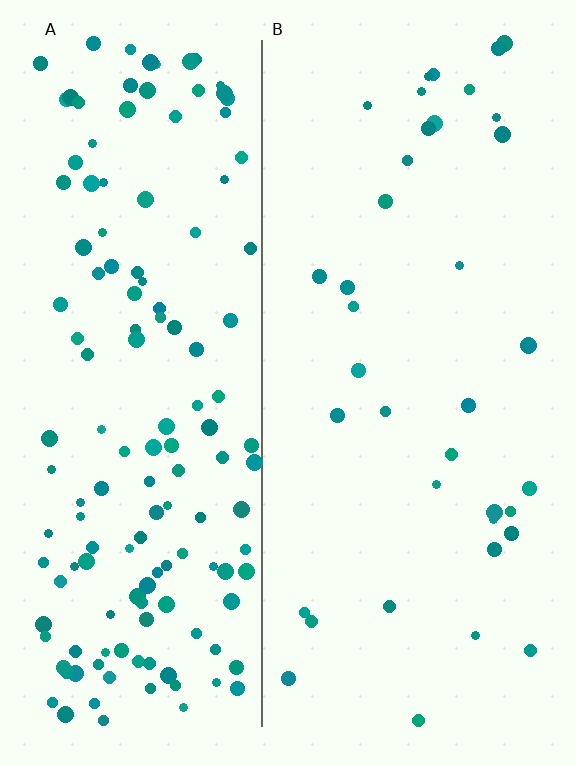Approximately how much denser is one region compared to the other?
Approximately 3.9× — region A over region B.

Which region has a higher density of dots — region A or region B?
A (the left).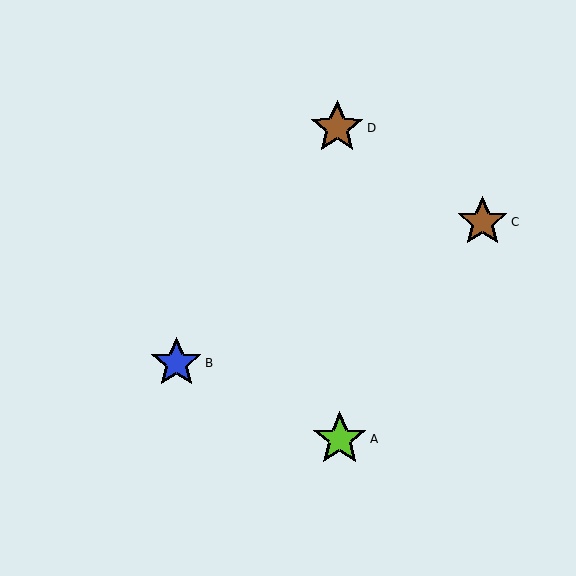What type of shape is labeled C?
Shape C is a brown star.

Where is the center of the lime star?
The center of the lime star is at (340, 439).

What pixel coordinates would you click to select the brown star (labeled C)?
Click at (483, 222) to select the brown star C.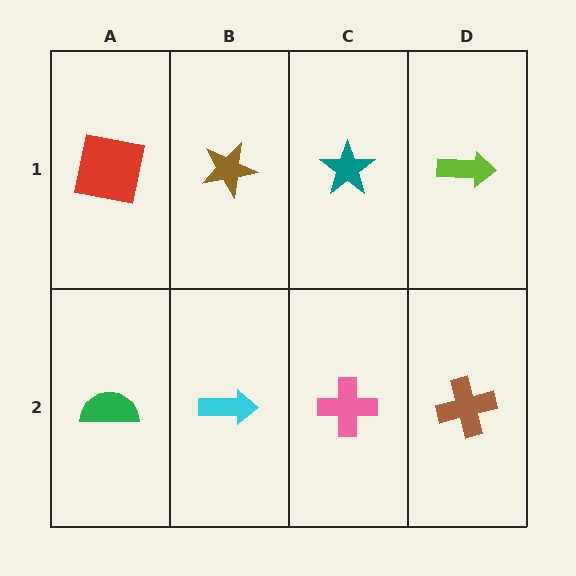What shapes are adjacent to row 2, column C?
A teal star (row 1, column C), a cyan arrow (row 2, column B), a brown cross (row 2, column D).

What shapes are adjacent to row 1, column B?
A cyan arrow (row 2, column B), a red square (row 1, column A), a teal star (row 1, column C).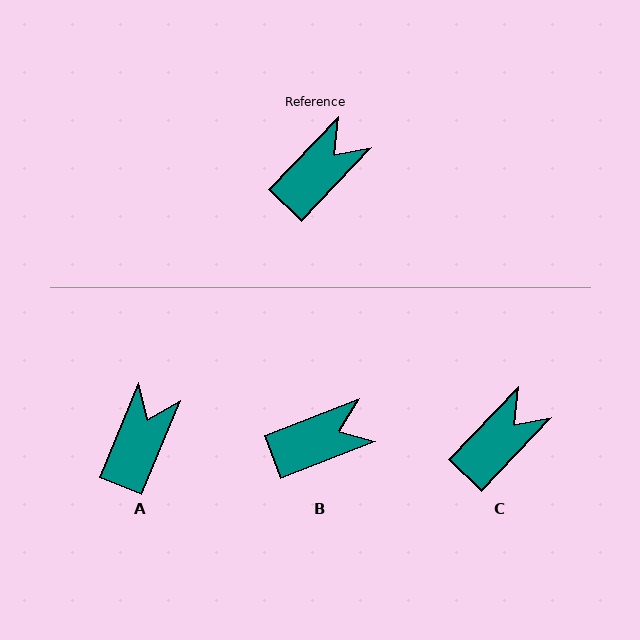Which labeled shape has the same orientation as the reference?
C.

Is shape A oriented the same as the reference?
No, it is off by about 21 degrees.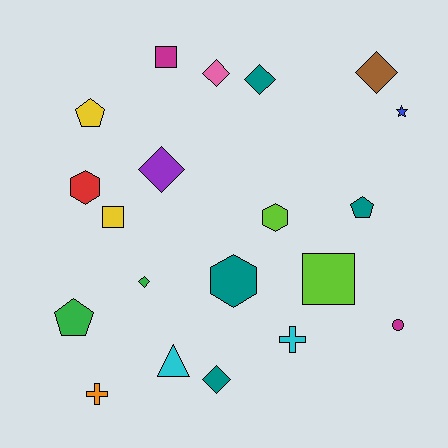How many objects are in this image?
There are 20 objects.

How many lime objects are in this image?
There are 2 lime objects.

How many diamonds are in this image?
There are 6 diamonds.